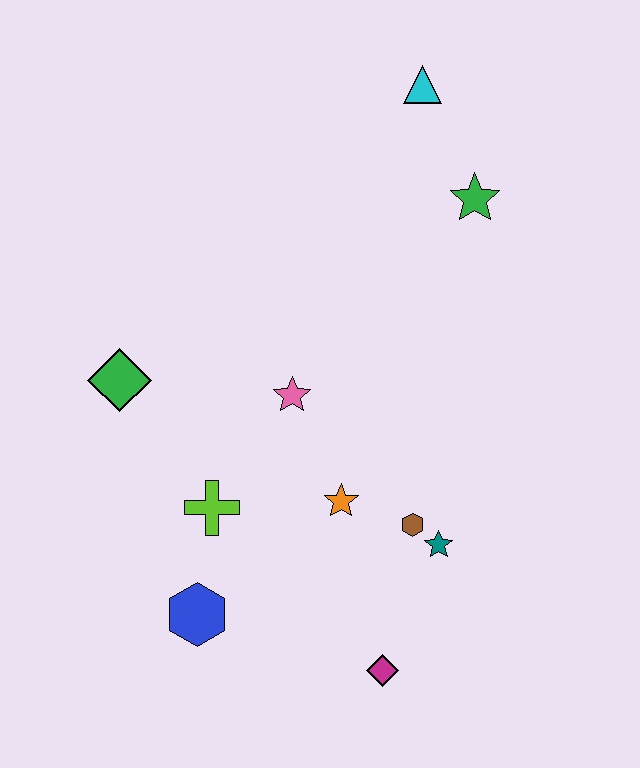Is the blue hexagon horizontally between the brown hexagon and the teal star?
No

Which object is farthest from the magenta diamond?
The cyan triangle is farthest from the magenta diamond.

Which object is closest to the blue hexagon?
The lime cross is closest to the blue hexagon.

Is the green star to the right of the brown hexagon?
Yes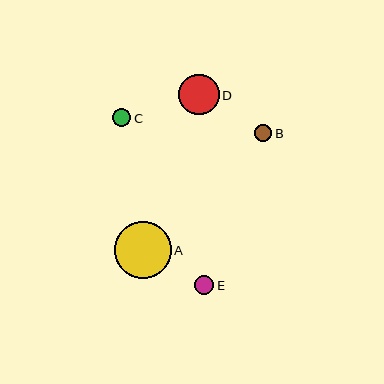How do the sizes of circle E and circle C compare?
Circle E and circle C are approximately the same size.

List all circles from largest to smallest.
From largest to smallest: A, D, E, C, B.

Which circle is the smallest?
Circle B is the smallest with a size of approximately 17 pixels.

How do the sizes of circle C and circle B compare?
Circle C and circle B are approximately the same size.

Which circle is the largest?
Circle A is the largest with a size of approximately 57 pixels.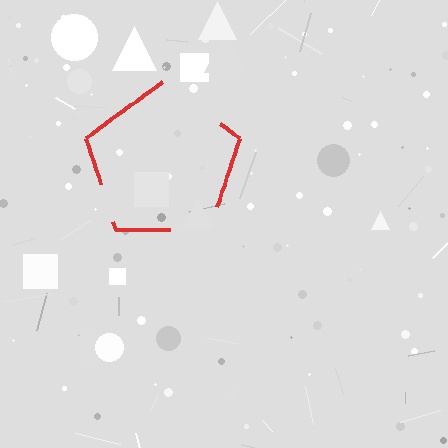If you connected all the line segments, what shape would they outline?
They would outline a pentagon.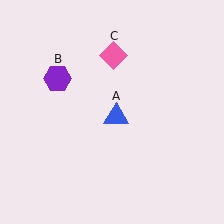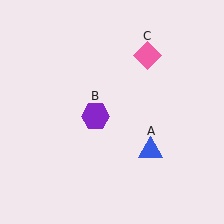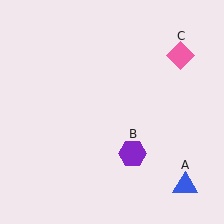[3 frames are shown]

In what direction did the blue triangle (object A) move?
The blue triangle (object A) moved down and to the right.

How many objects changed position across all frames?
3 objects changed position: blue triangle (object A), purple hexagon (object B), pink diamond (object C).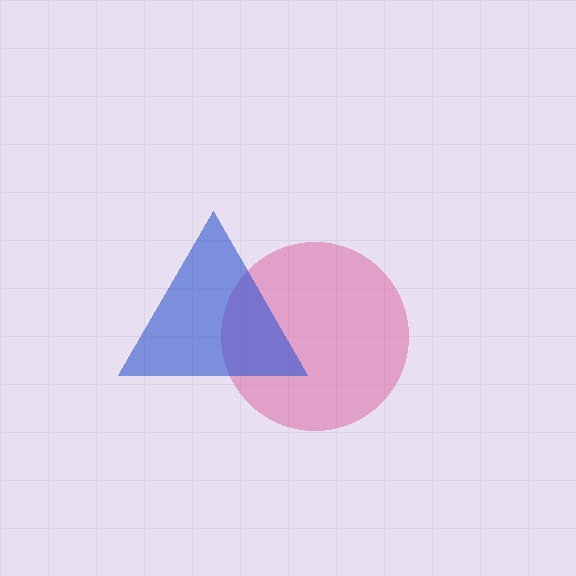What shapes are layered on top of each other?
The layered shapes are: a pink circle, a blue triangle.